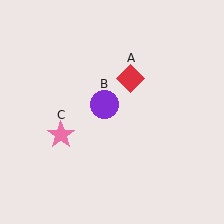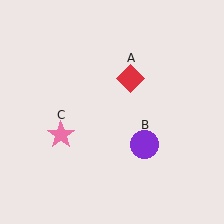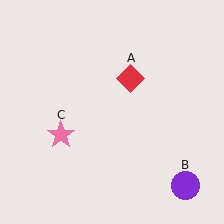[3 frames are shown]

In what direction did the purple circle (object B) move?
The purple circle (object B) moved down and to the right.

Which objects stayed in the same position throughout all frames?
Red diamond (object A) and pink star (object C) remained stationary.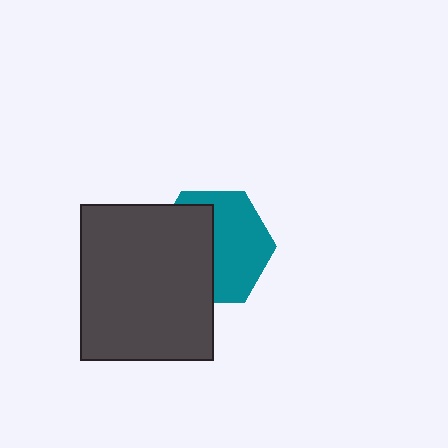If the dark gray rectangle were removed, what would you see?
You would see the complete teal hexagon.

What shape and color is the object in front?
The object in front is a dark gray rectangle.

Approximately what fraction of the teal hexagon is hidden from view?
Roughly 47% of the teal hexagon is hidden behind the dark gray rectangle.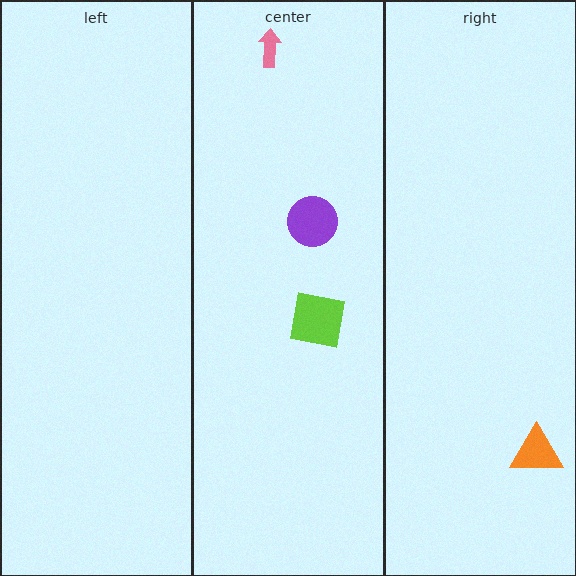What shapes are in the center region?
The purple circle, the pink arrow, the lime square.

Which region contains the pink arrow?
The center region.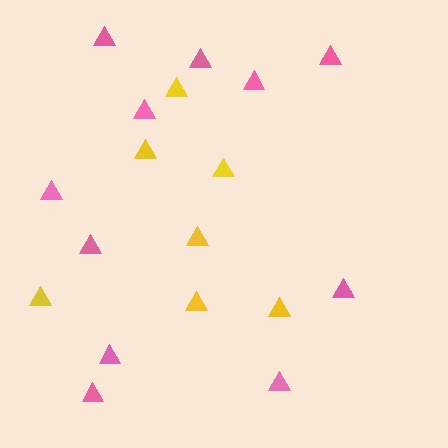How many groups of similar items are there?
There are 2 groups: one group of pink triangles (11) and one group of yellow triangles (7).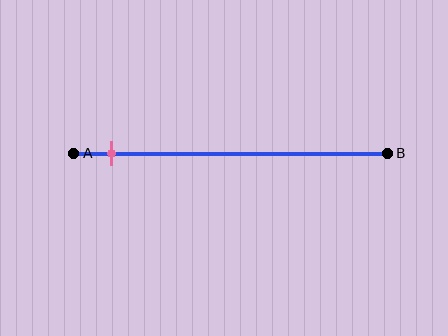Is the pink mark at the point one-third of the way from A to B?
No, the mark is at about 10% from A, not at the 33% one-third point.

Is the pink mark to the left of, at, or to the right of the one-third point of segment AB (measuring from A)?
The pink mark is to the left of the one-third point of segment AB.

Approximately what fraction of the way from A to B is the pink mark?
The pink mark is approximately 10% of the way from A to B.